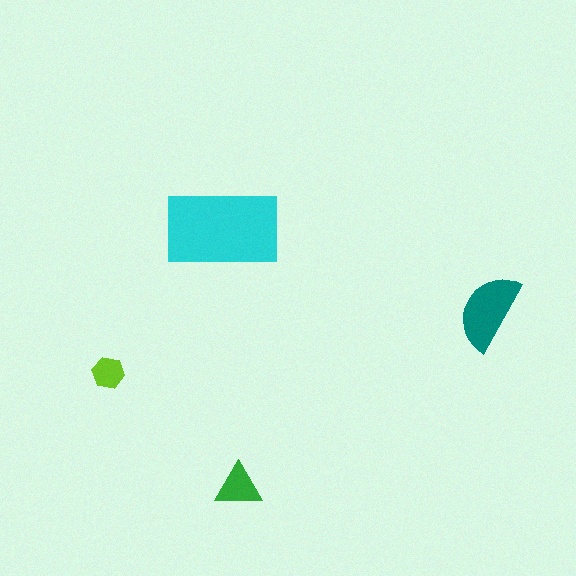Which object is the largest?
The cyan rectangle.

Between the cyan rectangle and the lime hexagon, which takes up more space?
The cyan rectangle.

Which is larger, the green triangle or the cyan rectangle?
The cyan rectangle.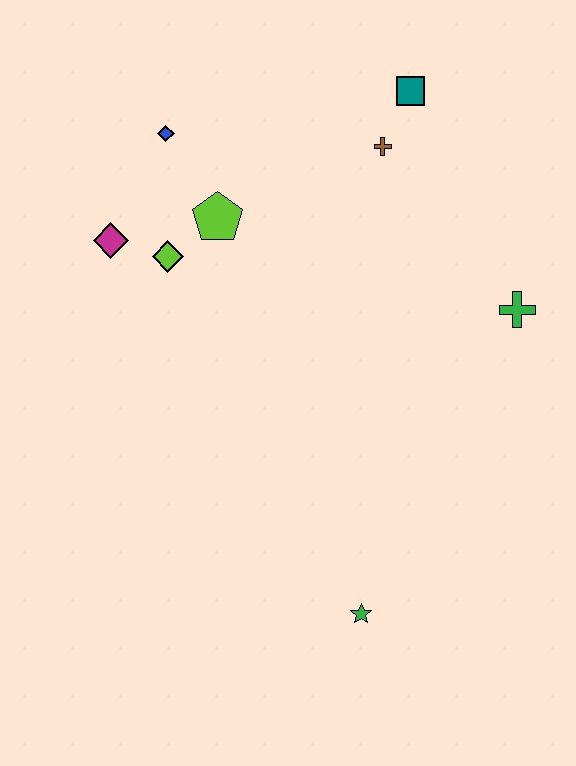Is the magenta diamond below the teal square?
Yes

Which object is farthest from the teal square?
The green star is farthest from the teal square.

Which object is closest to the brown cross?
The teal square is closest to the brown cross.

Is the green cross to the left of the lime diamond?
No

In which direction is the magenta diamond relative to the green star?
The magenta diamond is above the green star.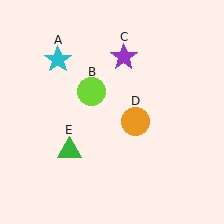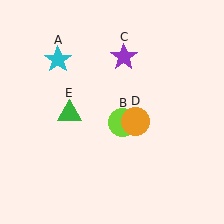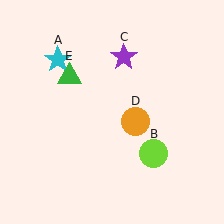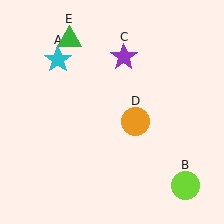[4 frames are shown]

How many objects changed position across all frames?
2 objects changed position: lime circle (object B), green triangle (object E).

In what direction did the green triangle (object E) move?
The green triangle (object E) moved up.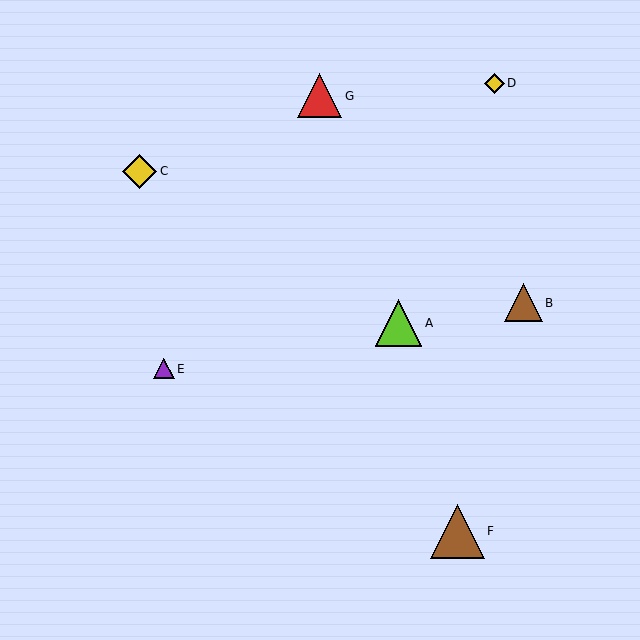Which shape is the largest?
The brown triangle (labeled F) is the largest.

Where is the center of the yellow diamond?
The center of the yellow diamond is at (140, 171).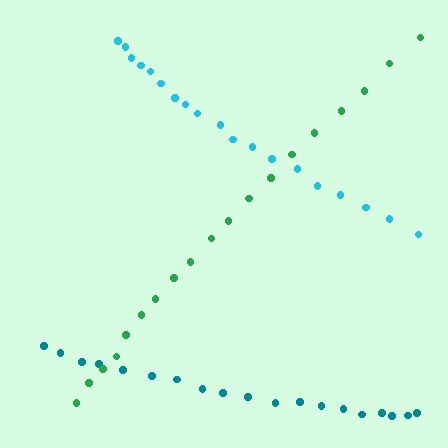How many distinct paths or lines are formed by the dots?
There are 3 distinct paths.